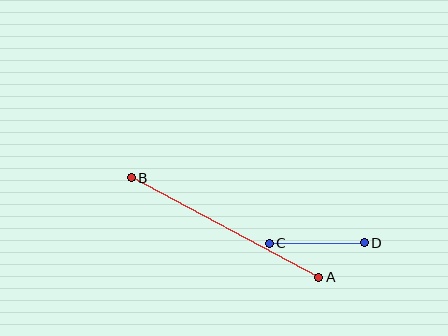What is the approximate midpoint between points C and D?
The midpoint is at approximately (317, 243) pixels.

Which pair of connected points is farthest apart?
Points A and B are farthest apart.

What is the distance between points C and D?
The distance is approximately 95 pixels.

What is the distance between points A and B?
The distance is approximately 212 pixels.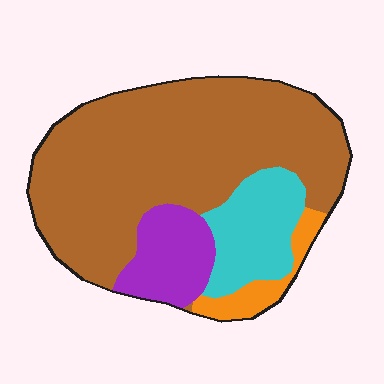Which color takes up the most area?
Brown, at roughly 65%.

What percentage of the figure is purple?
Purple takes up less than a sixth of the figure.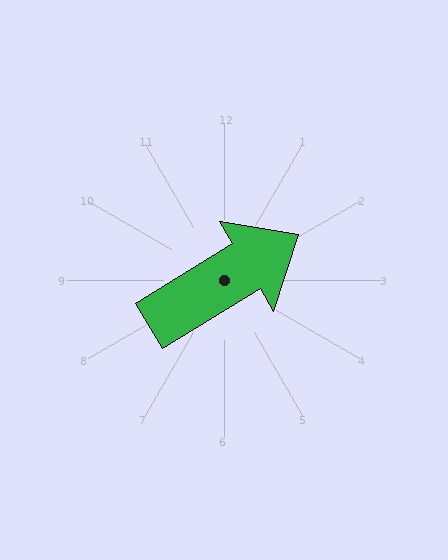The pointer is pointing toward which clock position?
Roughly 2 o'clock.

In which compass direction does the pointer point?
Northeast.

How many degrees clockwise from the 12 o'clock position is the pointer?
Approximately 59 degrees.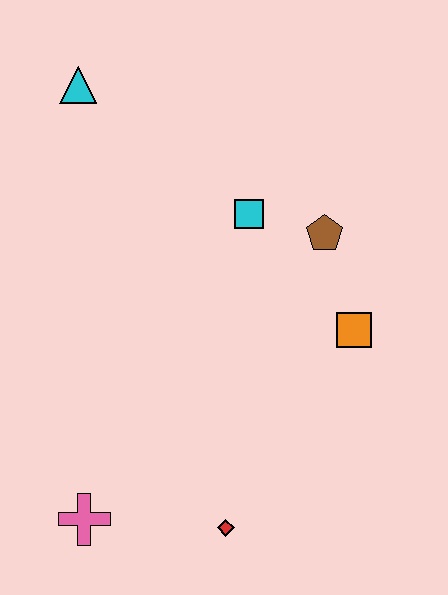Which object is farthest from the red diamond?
The cyan triangle is farthest from the red diamond.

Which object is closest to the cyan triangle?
The cyan square is closest to the cyan triangle.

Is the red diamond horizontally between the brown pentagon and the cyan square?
No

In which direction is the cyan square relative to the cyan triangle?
The cyan square is to the right of the cyan triangle.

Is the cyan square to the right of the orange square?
No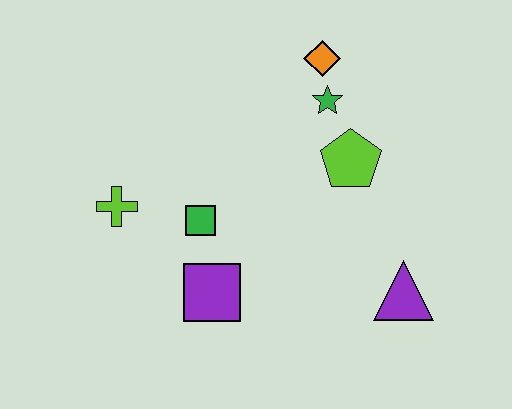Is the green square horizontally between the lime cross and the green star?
Yes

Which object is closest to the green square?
The purple square is closest to the green square.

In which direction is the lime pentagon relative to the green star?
The lime pentagon is below the green star.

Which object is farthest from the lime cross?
The purple triangle is farthest from the lime cross.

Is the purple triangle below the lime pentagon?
Yes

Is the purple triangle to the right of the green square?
Yes